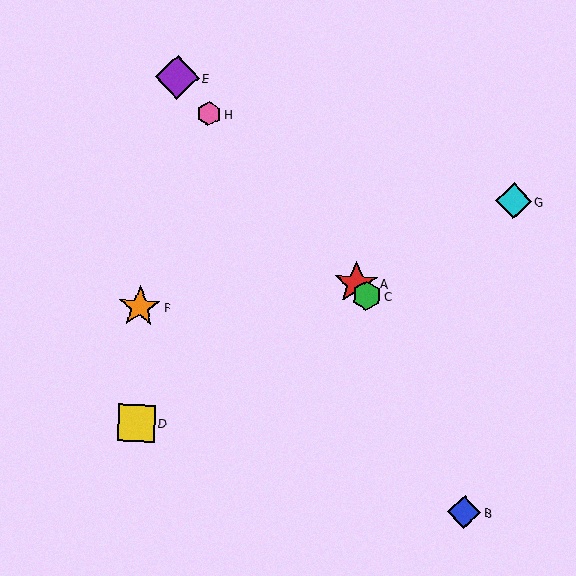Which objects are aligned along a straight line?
Objects A, C, E, H are aligned along a straight line.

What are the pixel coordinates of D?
Object D is at (136, 423).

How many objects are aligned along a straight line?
4 objects (A, C, E, H) are aligned along a straight line.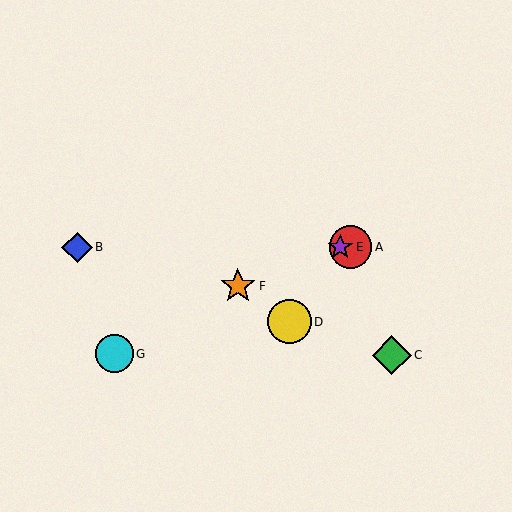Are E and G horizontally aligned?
No, E is at y≈247 and G is at y≈354.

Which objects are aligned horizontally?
Objects A, B, E are aligned horizontally.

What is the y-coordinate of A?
Object A is at y≈247.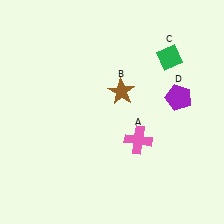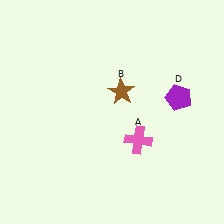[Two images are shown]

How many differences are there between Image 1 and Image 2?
There is 1 difference between the two images.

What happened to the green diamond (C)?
The green diamond (C) was removed in Image 2. It was in the top-right area of Image 1.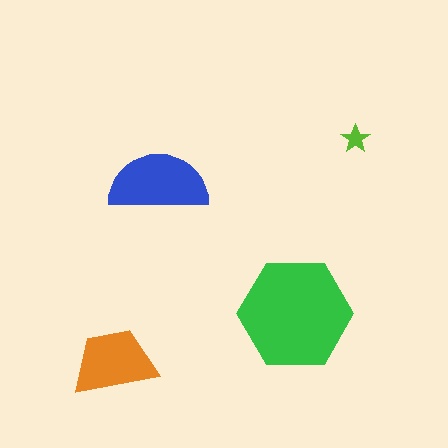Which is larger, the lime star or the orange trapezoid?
The orange trapezoid.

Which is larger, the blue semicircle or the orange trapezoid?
The blue semicircle.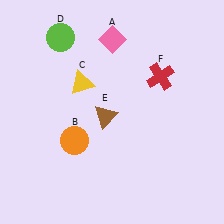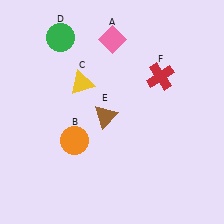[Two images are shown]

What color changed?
The circle (D) changed from lime in Image 1 to green in Image 2.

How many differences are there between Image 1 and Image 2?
There is 1 difference between the two images.